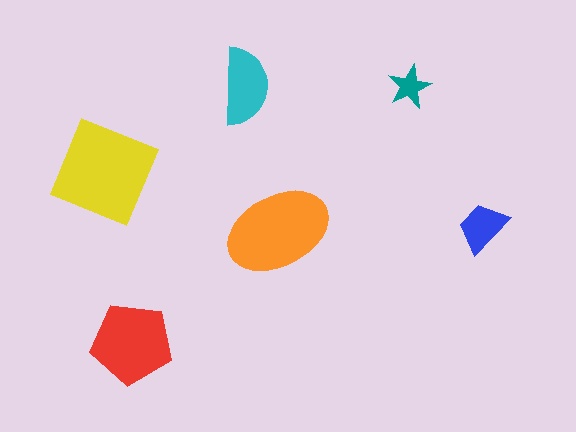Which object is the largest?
The yellow square.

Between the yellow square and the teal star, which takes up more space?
The yellow square.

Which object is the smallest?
The teal star.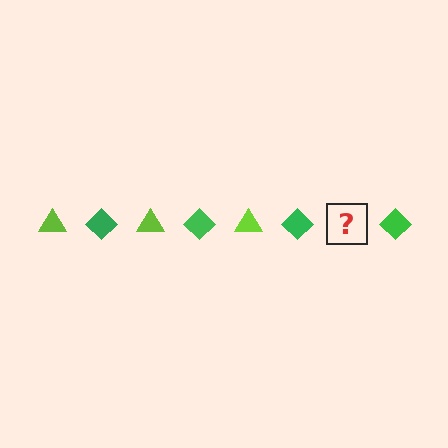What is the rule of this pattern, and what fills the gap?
The rule is that the pattern alternates between lime triangle and green diamond. The gap should be filled with a lime triangle.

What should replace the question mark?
The question mark should be replaced with a lime triangle.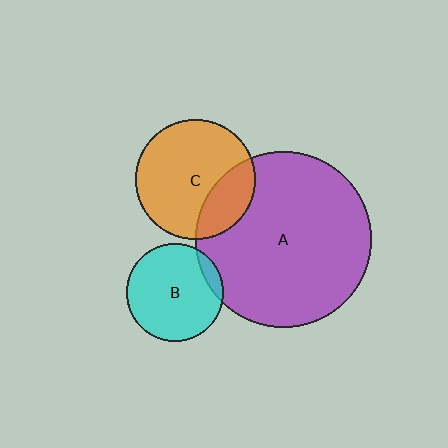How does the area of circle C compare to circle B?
Approximately 1.5 times.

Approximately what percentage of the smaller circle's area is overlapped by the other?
Approximately 10%.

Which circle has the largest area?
Circle A (purple).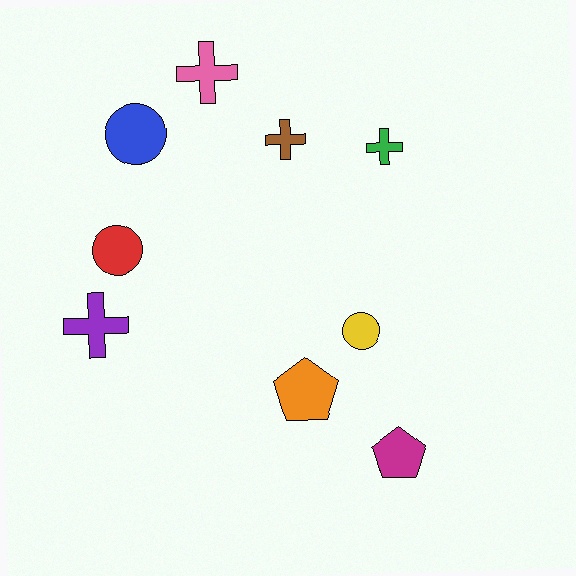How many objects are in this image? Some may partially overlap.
There are 9 objects.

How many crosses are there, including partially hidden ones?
There are 4 crosses.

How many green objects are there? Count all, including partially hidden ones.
There is 1 green object.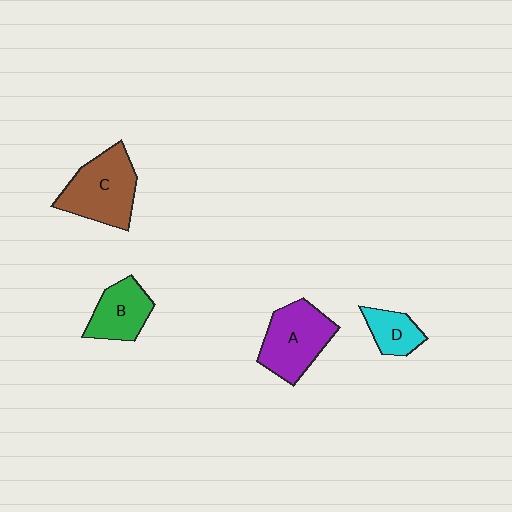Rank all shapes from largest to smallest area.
From largest to smallest: C (brown), A (purple), B (green), D (cyan).